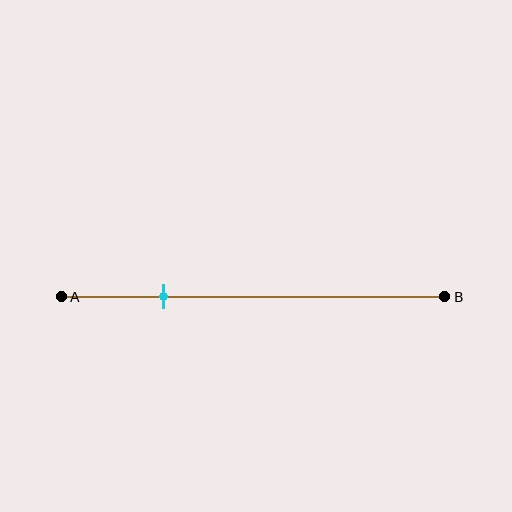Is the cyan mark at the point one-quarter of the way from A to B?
Yes, the mark is approximately at the one-quarter point.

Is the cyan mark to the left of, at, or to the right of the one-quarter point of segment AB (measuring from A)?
The cyan mark is approximately at the one-quarter point of segment AB.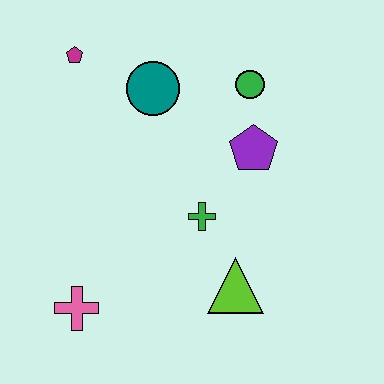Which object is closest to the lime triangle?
The green cross is closest to the lime triangle.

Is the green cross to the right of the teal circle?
Yes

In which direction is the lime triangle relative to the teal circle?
The lime triangle is below the teal circle.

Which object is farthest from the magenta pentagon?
The lime triangle is farthest from the magenta pentagon.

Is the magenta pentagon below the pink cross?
No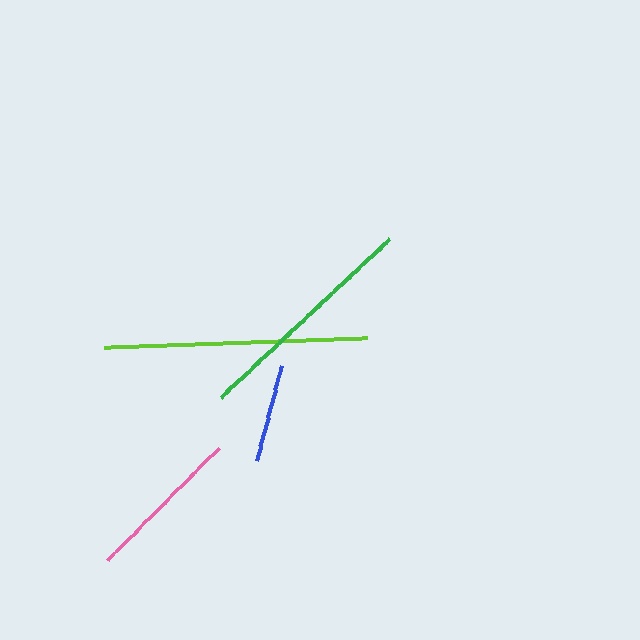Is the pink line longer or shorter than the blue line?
The pink line is longer than the blue line.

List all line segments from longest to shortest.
From longest to shortest: lime, green, pink, blue.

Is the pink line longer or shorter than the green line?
The green line is longer than the pink line.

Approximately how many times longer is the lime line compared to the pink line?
The lime line is approximately 1.7 times the length of the pink line.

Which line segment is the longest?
The lime line is the longest at approximately 263 pixels.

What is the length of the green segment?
The green segment is approximately 230 pixels long.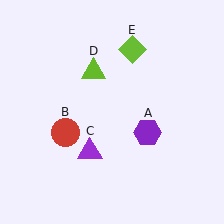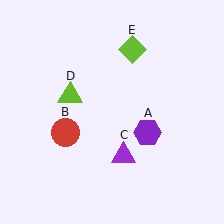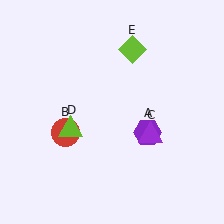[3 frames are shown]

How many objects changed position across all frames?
2 objects changed position: purple triangle (object C), lime triangle (object D).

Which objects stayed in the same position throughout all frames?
Purple hexagon (object A) and red circle (object B) and lime diamond (object E) remained stationary.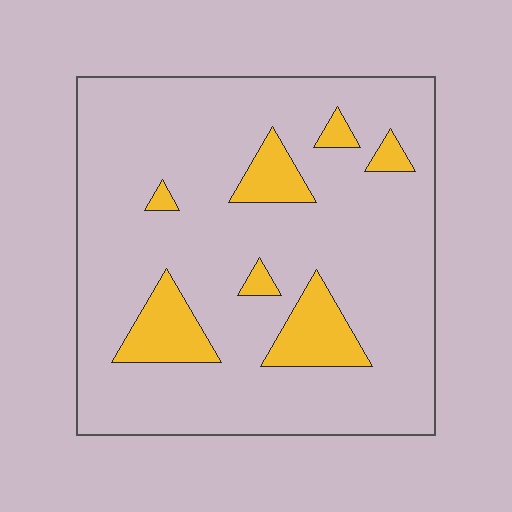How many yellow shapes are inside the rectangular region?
7.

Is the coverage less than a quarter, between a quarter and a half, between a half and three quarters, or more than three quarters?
Less than a quarter.